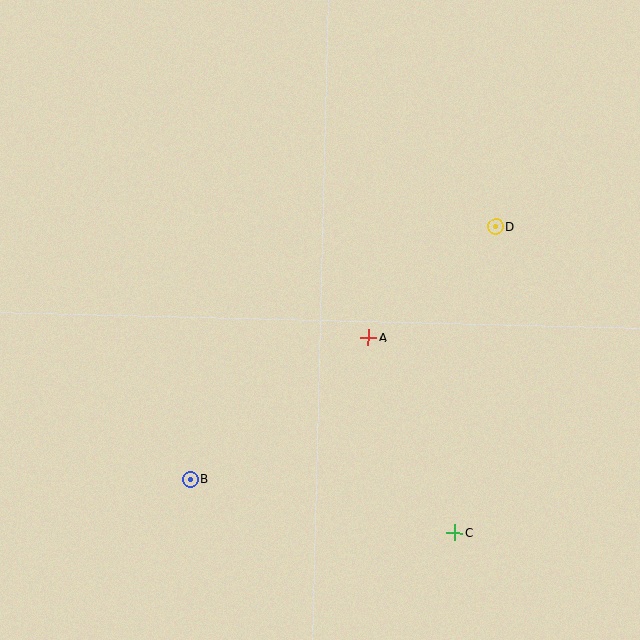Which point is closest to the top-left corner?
Point A is closest to the top-left corner.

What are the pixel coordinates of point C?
Point C is at (455, 533).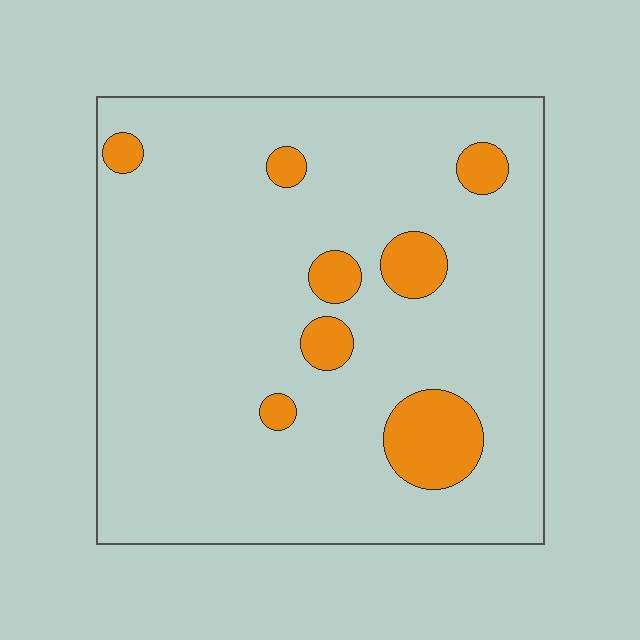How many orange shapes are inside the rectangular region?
8.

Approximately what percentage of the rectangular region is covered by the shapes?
Approximately 10%.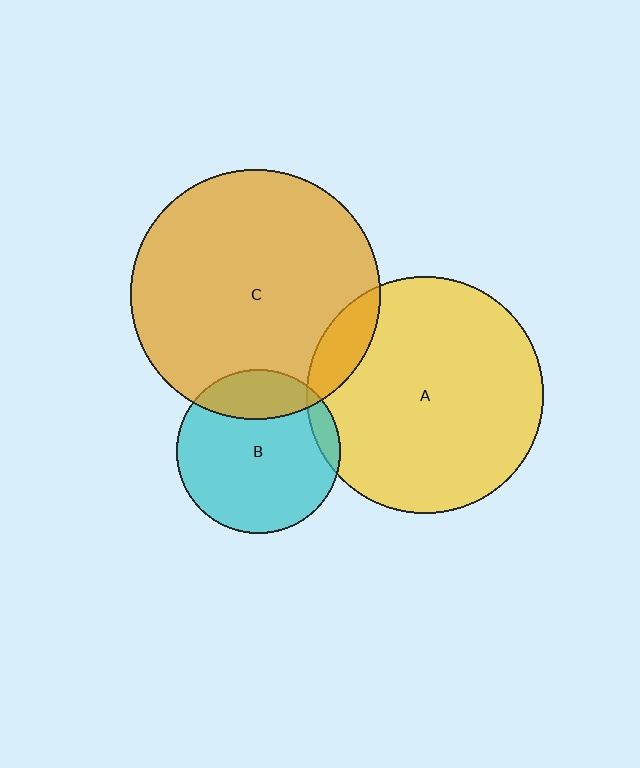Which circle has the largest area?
Circle C (orange).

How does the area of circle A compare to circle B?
Approximately 2.1 times.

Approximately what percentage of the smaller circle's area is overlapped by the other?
Approximately 10%.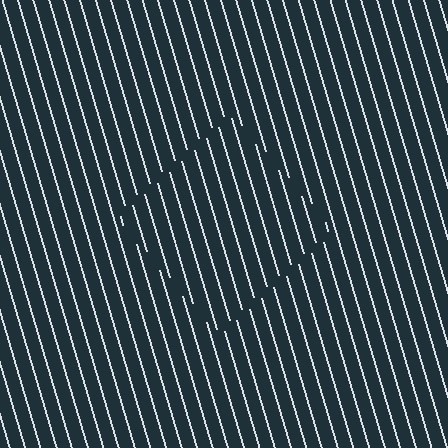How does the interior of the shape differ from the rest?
The interior of the shape contains the same grating, shifted by half a period — the contour is defined by the phase discontinuity where line-ends from the inner and outer gratings abut.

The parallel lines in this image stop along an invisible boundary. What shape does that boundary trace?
An illusory square. The interior of the shape contains the same grating, shifted by half a period — the contour is defined by the phase discontinuity where line-ends from the inner and outer gratings abut.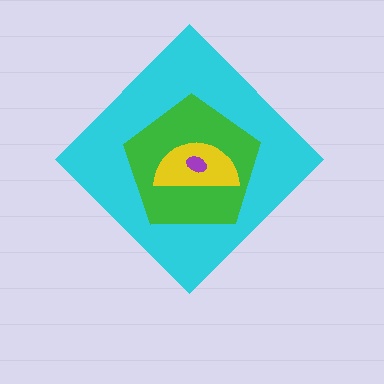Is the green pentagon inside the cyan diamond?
Yes.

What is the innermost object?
The purple ellipse.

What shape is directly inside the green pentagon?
The yellow semicircle.